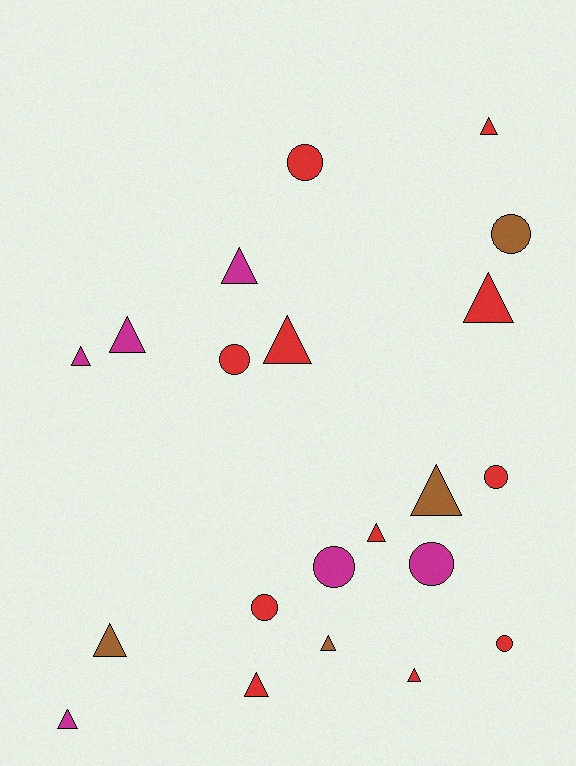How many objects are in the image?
There are 21 objects.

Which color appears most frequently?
Red, with 11 objects.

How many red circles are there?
There are 5 red circles.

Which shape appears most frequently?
Triangle, with 13 objects.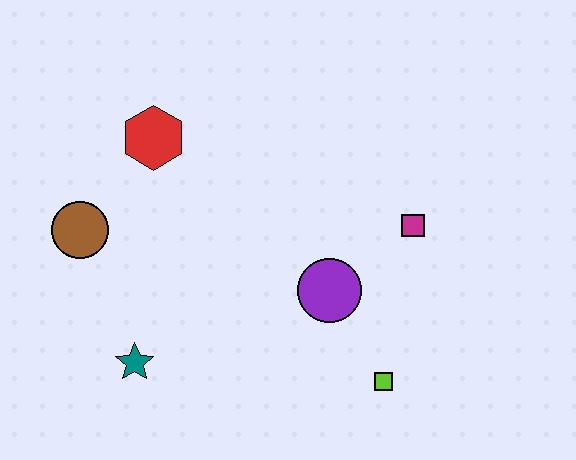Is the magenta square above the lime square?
Yes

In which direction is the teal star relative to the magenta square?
The teal star is to the left of the magenta square.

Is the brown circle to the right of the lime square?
No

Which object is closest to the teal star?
The brown circle is closest to the teal star.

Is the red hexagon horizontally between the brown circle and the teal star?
No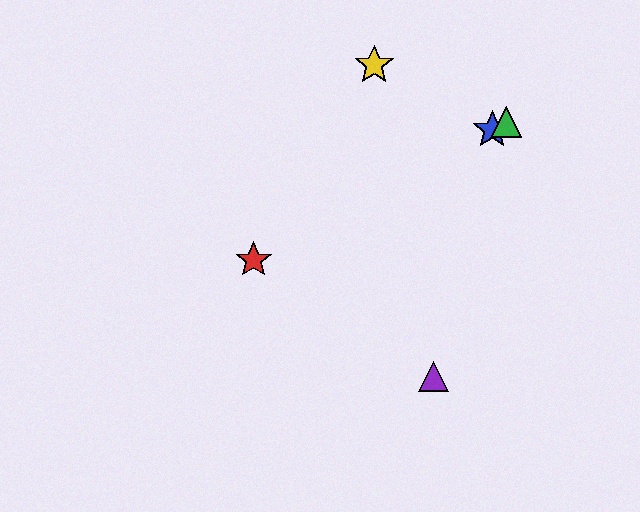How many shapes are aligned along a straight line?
3 shapes (the red star, the blue star, the green triangle) are aligned along a straight line.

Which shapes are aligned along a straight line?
The red star, the blue star, the green triangle are aligned along a straight line.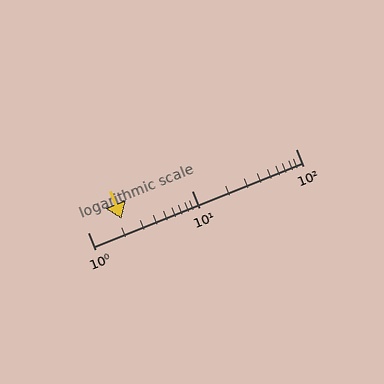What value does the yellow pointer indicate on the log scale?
The pointer indicates approximately 2.1.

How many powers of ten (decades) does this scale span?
The scale spans 2 decades, from 1 to 100.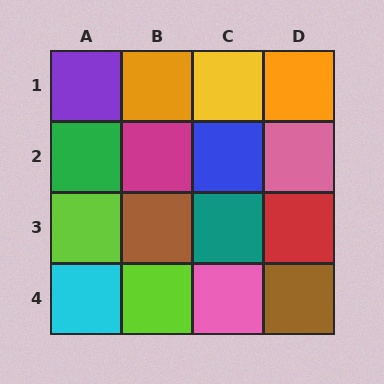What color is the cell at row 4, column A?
Cyan.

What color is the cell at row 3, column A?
Lime.